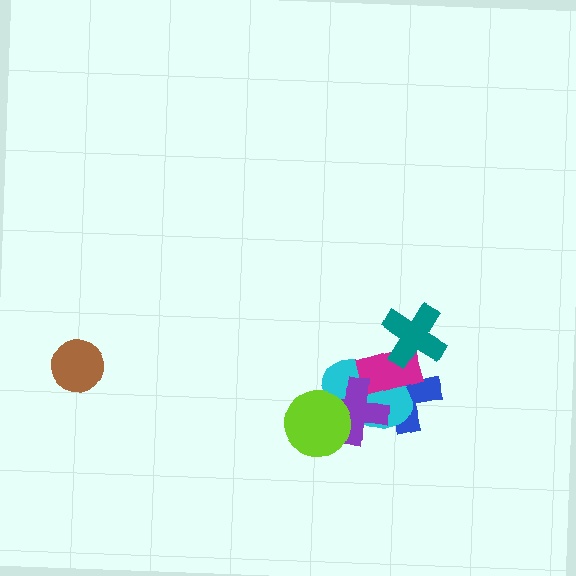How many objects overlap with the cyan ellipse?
4 objects overlap with the cyan ellipse.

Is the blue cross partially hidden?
Yes, it is partially covered by another shape.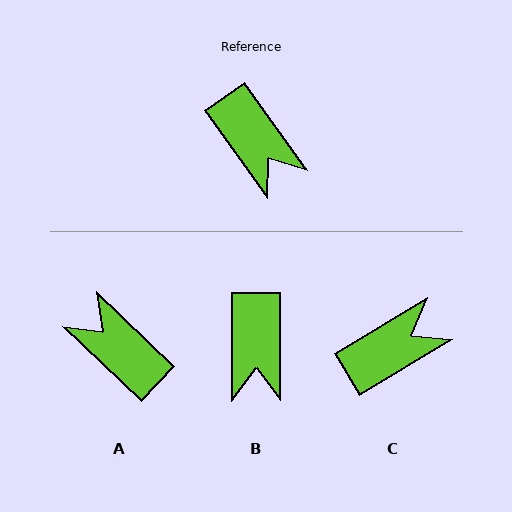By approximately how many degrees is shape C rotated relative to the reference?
Approximately 85 degrees counter-clockwise.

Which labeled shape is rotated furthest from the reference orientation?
A, about 169 degrees away.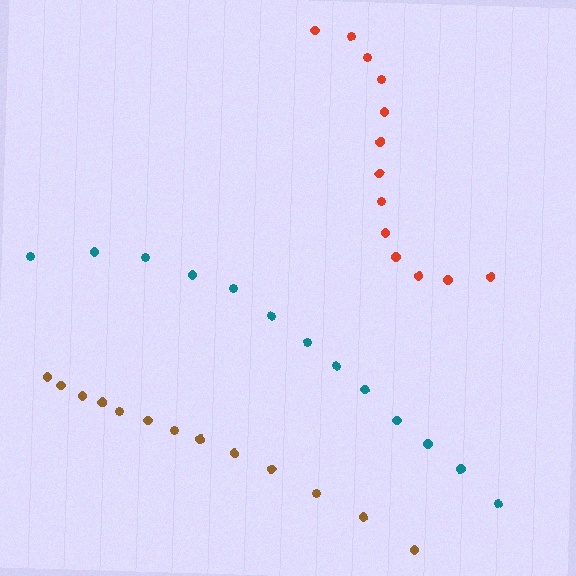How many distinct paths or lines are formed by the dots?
There are 3 distinct paths.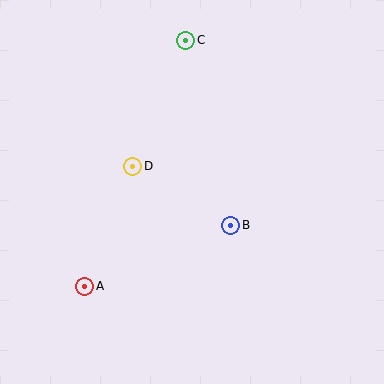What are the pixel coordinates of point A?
Point A is at (85, 286).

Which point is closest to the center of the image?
Point B at (231, 225) is closest to the center.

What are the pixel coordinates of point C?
Point C is at (186, 40).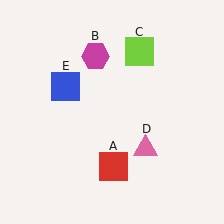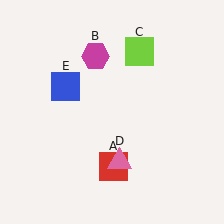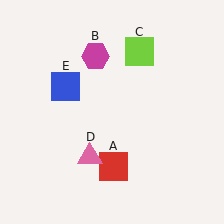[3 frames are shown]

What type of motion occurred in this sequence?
The pink triangle (object D) rotated clockwise around the center of the scene.